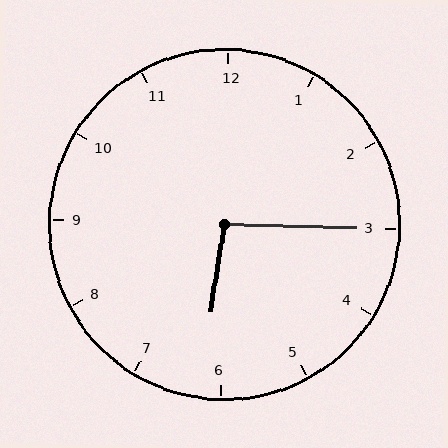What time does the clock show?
6:15.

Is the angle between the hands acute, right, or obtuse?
It is obtuse.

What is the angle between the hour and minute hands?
Approximately 98 degrees.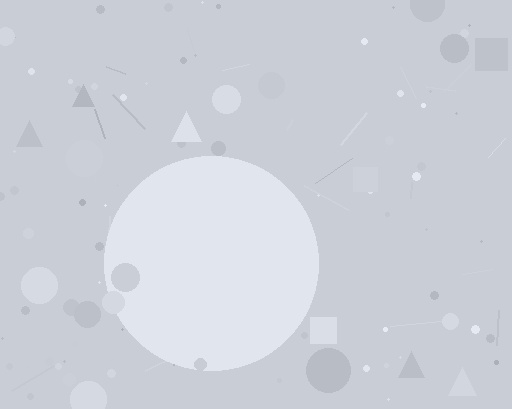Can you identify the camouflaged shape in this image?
The camouflaged shape is a circle.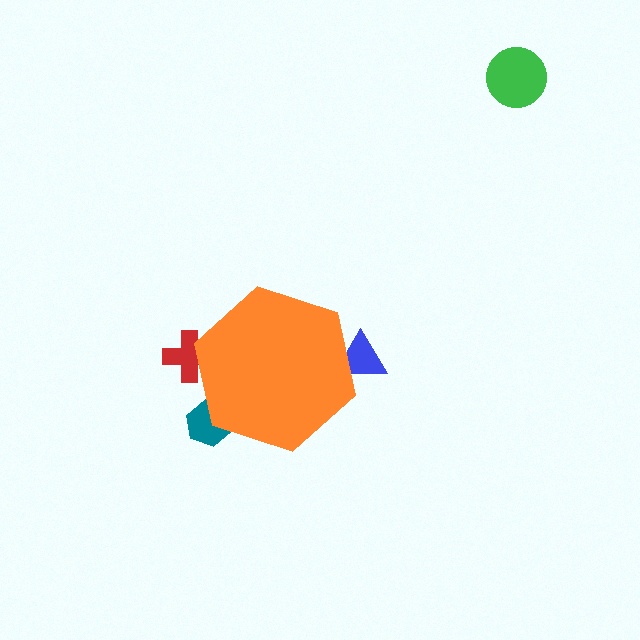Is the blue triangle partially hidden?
Yes, the blue triangle is partially hidden behind the orange hexagon.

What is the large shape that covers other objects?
An orange hexagon.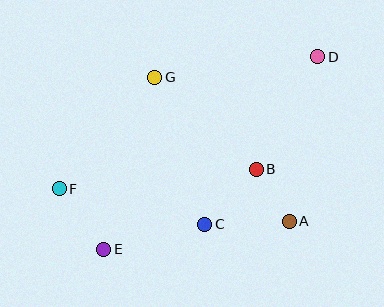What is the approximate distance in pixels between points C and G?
The distance between C and G is approximately 155 pixels.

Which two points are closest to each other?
Points A and B are closest to each other.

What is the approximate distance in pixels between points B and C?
The distance between B and C is approximately 75 pixels.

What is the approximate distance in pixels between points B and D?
The distance between B and D is approximately 128 pixels.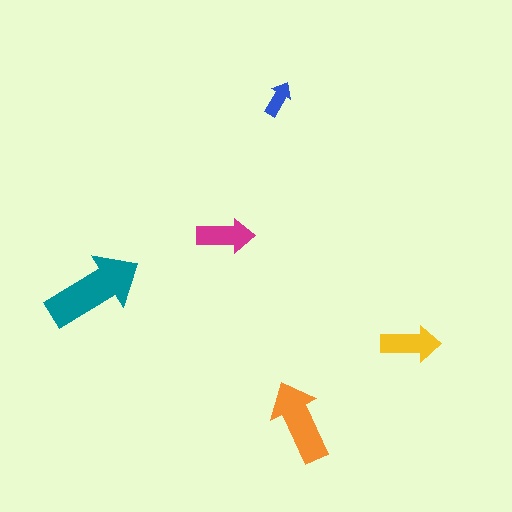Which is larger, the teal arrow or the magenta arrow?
The teal one.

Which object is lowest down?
The orange arrow is bottommost.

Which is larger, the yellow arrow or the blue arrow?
The yellow one.